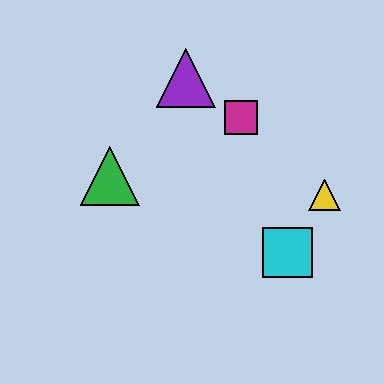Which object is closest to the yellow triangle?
The cyan square is closest to the yellow triangle.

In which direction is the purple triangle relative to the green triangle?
The purple triangle is above the green triangle.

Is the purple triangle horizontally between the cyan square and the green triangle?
Yes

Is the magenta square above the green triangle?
Yes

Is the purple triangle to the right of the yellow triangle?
No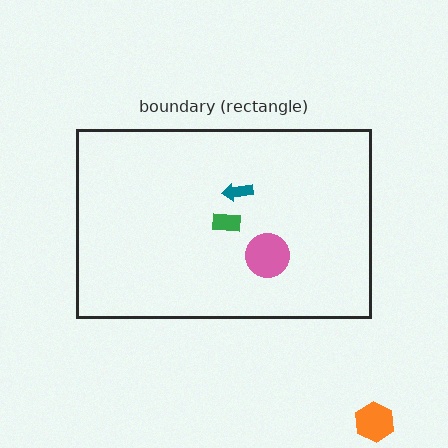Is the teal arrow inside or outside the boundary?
Inside.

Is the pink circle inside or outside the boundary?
Inside.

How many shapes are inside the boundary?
3 inside, 1 outside.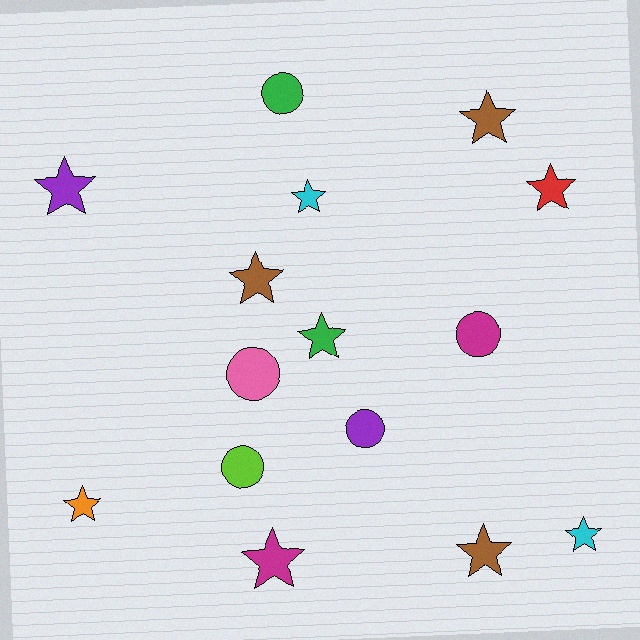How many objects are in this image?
There are 15 objects.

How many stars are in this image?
There are 10 stars.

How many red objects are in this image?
There is 1 red object.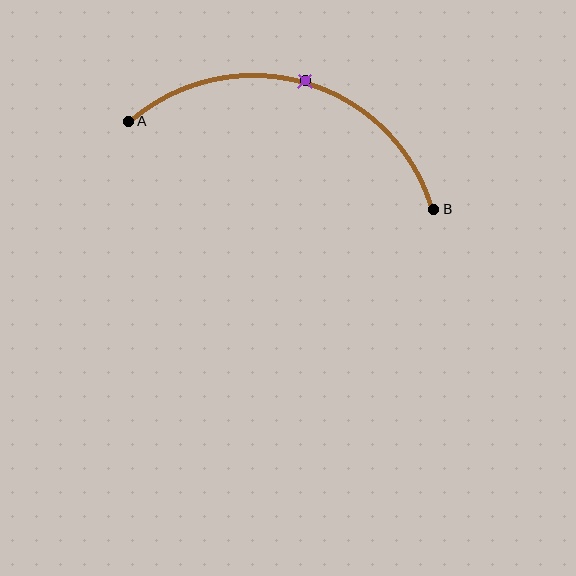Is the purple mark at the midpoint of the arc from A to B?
Yes. The purple mark lies on the arc at equal arc-length from both A and B — it is the arc midpoint.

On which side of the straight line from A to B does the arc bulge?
The arc bulges above the straight line connecting A and B.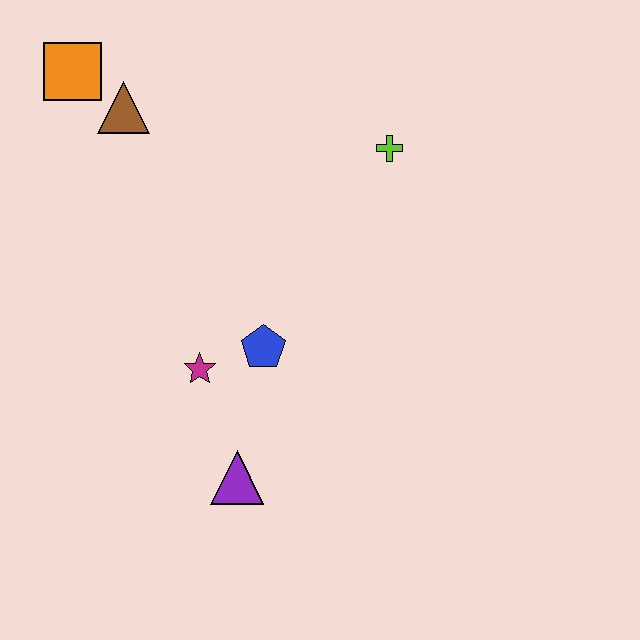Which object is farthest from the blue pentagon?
The orange square is farthest from the blue pentagon.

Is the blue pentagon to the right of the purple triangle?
Yes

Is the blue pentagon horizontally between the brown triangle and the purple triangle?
No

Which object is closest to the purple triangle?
The magenta star is closest to the purple triangle.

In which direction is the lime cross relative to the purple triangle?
The lime cross is above the purple triangle.